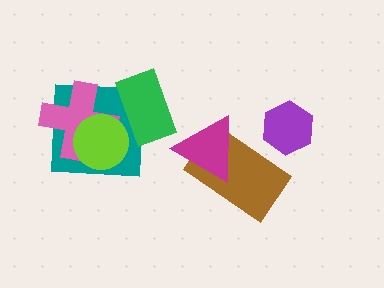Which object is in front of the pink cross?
The lime circle is in front of the pink cross.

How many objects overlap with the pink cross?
2 objects overlap with the pink cross.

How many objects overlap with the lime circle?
2 objects overlap with the lime circle.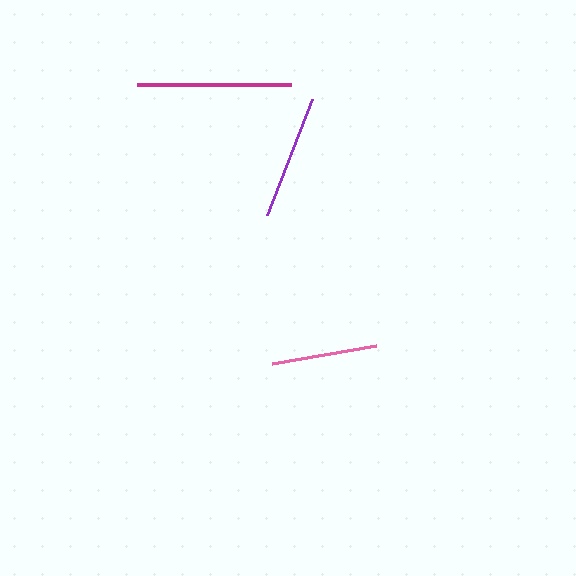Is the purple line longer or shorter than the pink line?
The purple line is longer than the pink line.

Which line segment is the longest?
The magenta line is the longest at approximately 154 pixels.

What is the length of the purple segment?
The purple segment is approximately 124 pixels long.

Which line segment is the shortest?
The pink line is the shortest at approximately 106 pixels.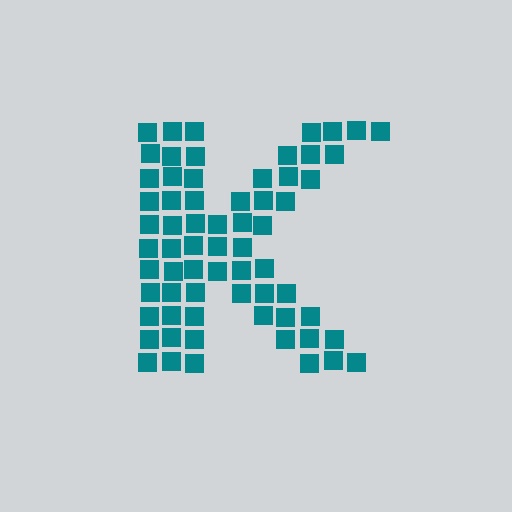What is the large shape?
The large shape is the letter K.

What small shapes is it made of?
It is made of small squares.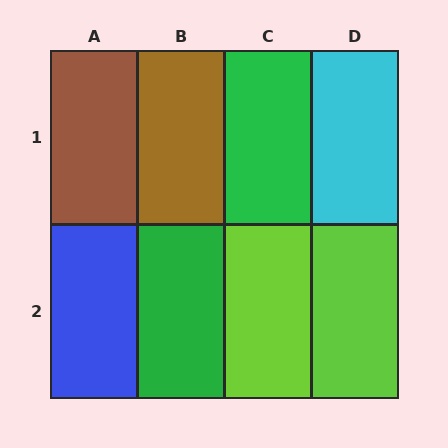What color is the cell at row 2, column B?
Green.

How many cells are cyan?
1 cell is cyan.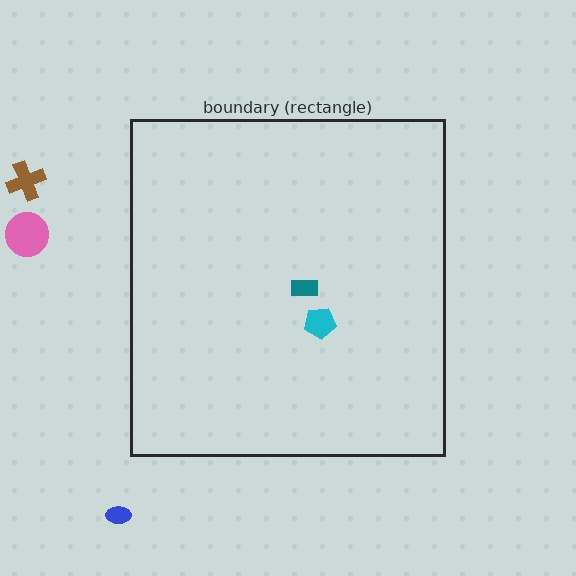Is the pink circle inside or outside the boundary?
Outside.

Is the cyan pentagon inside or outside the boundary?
Inside.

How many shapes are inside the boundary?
2 inside, 3 outside.